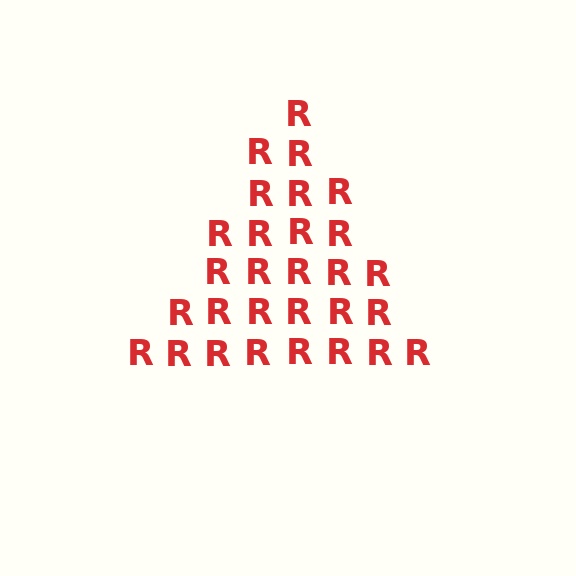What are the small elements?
The small elements are letter R's.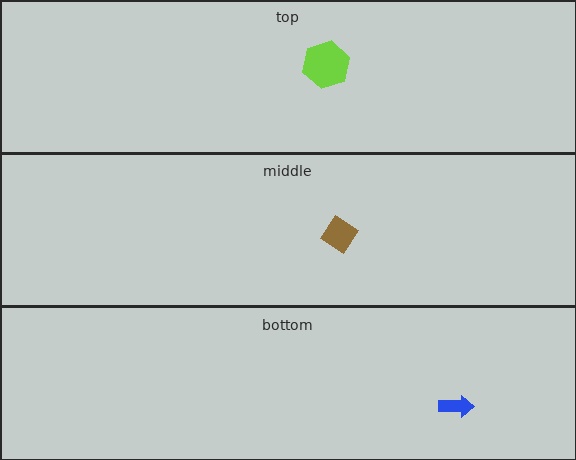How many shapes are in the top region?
1.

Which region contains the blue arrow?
The bottom region.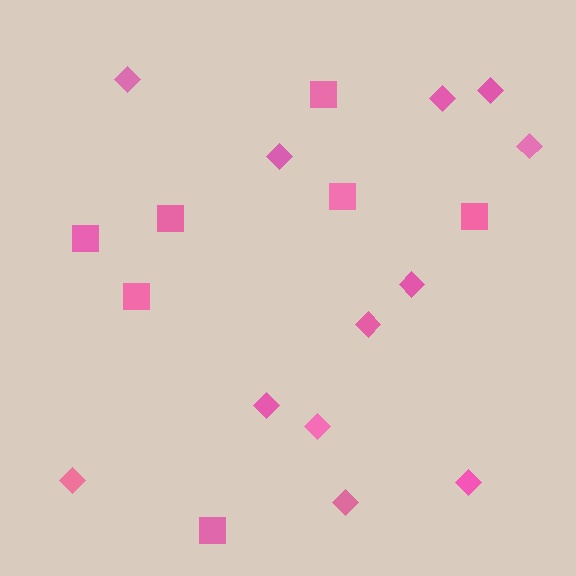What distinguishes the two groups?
There are 2 groups: one group of diamonds (12) and one group of squares (7).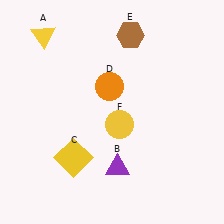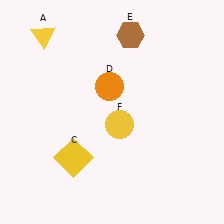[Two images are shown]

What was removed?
The purple triangle (B) was removed in Image 2.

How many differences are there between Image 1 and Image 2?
There is 1 difference between the two images.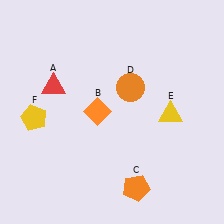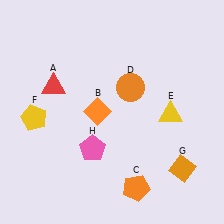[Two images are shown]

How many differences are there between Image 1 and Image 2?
There are 2 differences between the two images.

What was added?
An orange diamond (G), a pink pentagon (H) were added in Image 2.